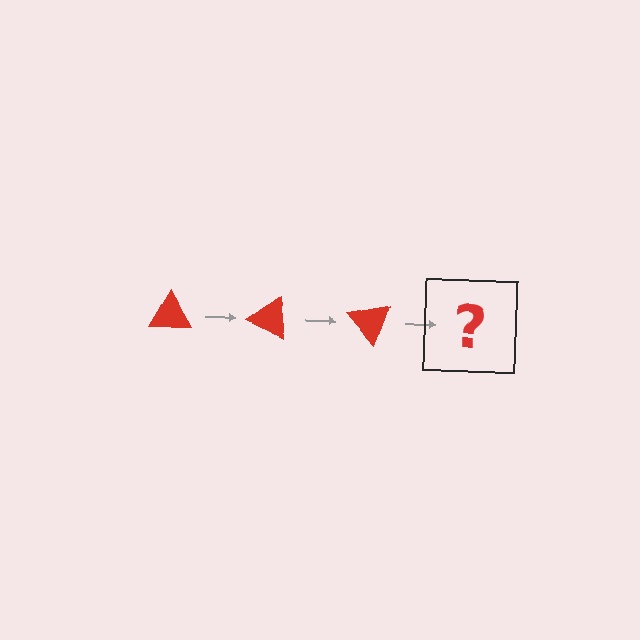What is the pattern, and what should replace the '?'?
The pattern is that the triangle rotates 25 degrees each step. The '?' should be a red triangle rotated 75 degrees.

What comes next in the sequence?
The next element should be a red triangle rotated 75 degrees.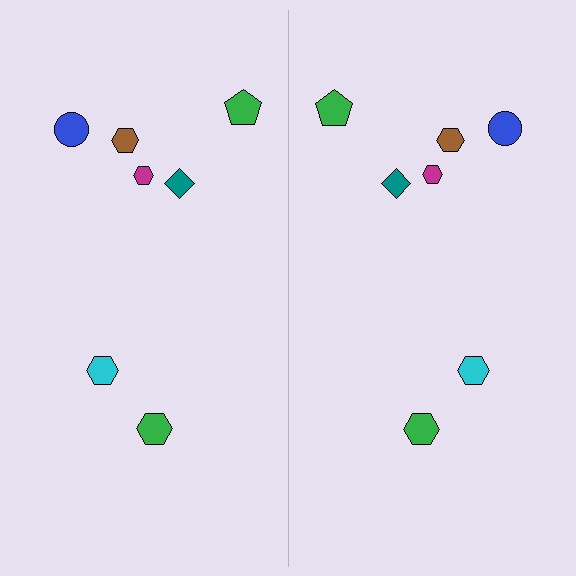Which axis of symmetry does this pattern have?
The pattern has a vertical axis of symmetry running through the center of the image.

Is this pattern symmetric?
Yes, this pattern has bilateral (reflection) symmetry.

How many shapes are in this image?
There are 14 shapes in this image.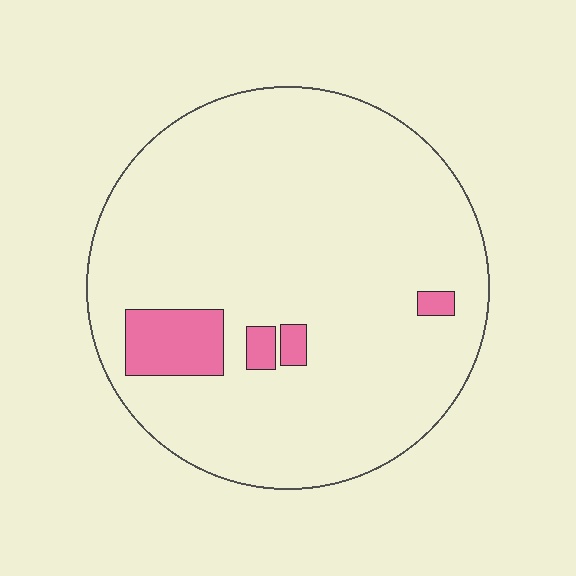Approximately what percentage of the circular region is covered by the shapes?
Approximately 10%.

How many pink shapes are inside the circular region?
4.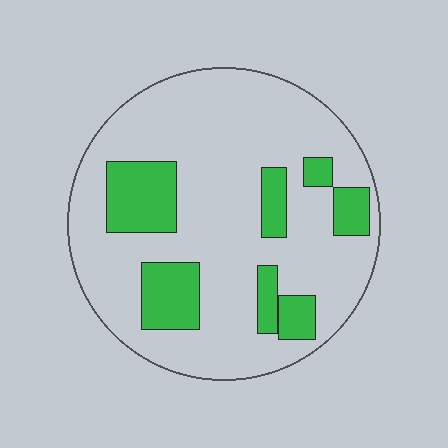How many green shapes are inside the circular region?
7.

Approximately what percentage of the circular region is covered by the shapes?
Approximately 20%.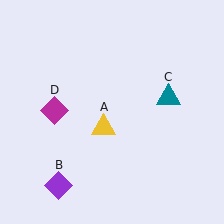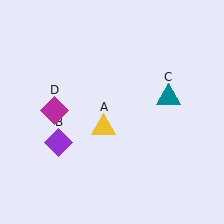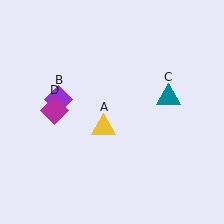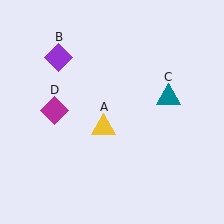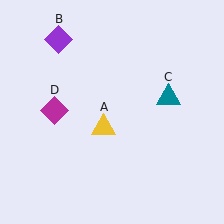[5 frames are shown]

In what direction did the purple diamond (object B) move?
The purple diamond (object B) moved up.